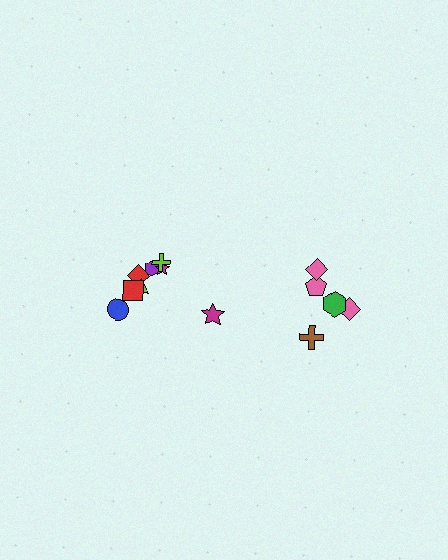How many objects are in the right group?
There are 5 objects.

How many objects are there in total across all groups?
There are 13 objects.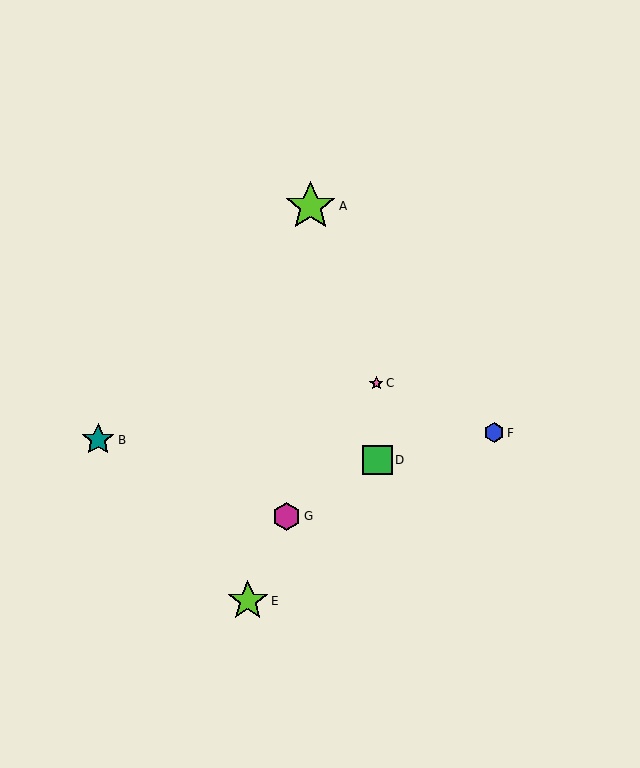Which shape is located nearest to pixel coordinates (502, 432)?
The blue hexagon (labeled F) at (494, 433) is nearest to that location.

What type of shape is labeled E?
Shape E is a lime star.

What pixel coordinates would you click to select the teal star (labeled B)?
Click at (98, 440) to select the teal star B.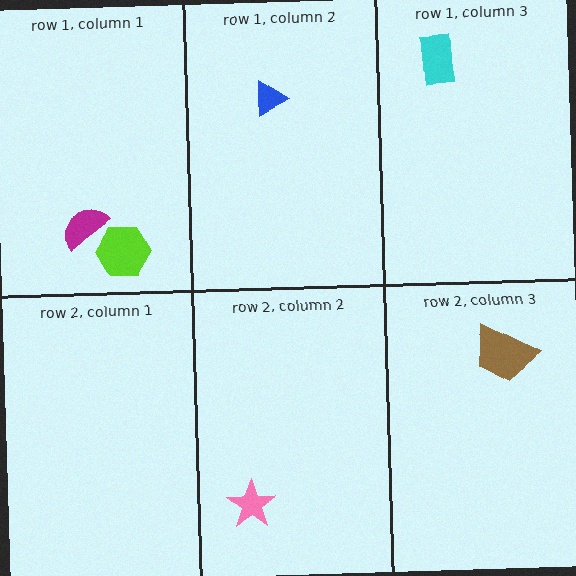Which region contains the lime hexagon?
The row 1, column 1 region.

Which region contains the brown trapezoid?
The row 2, column 3 region.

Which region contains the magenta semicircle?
The row 1, column 1 region.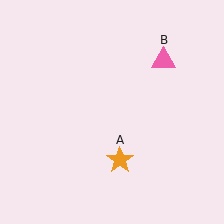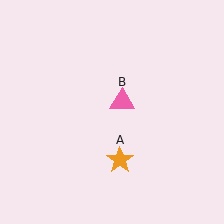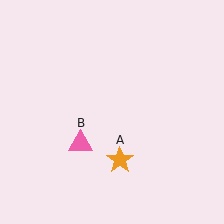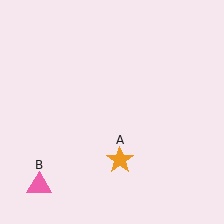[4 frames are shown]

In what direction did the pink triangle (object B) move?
The pink triangle (object B) moved down and to the left.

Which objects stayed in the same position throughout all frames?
Orange star (object A) remained stationary.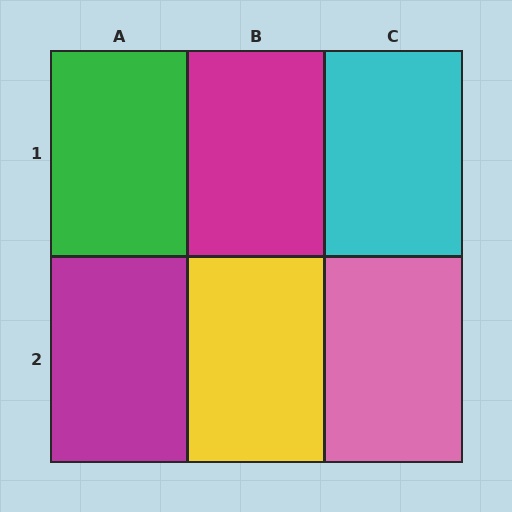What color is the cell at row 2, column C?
Pink.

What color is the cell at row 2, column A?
Magenta.